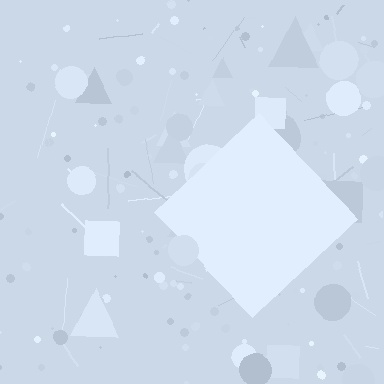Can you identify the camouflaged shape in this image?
The camouflaged shape is a diamond.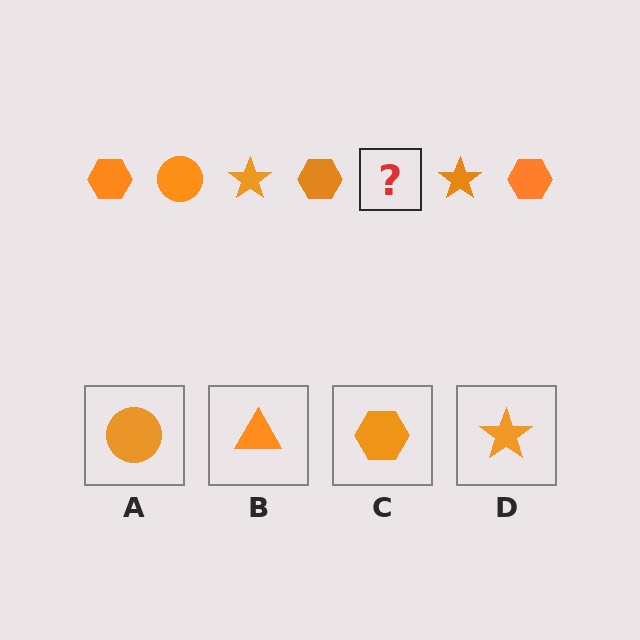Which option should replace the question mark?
Option A.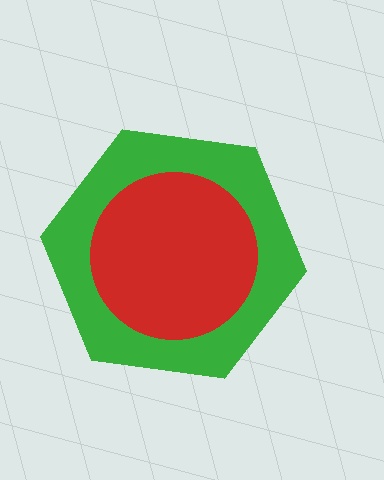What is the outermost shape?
The green hexagon.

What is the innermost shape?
The red circle.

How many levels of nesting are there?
2.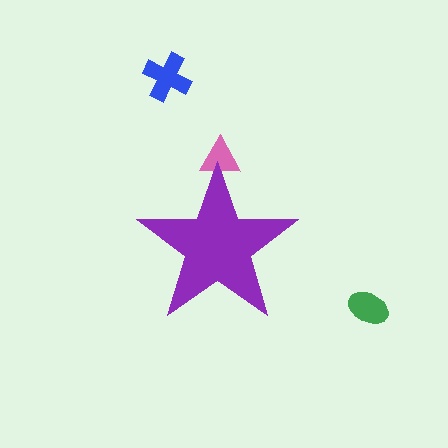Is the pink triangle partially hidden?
Yes, the pink triangle is partially hidden behind the purple star.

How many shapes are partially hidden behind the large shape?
1 shape is partially hidden.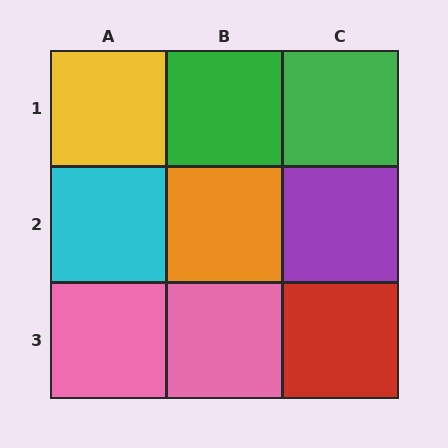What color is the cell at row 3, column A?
Pink.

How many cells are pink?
2 cells are pink.